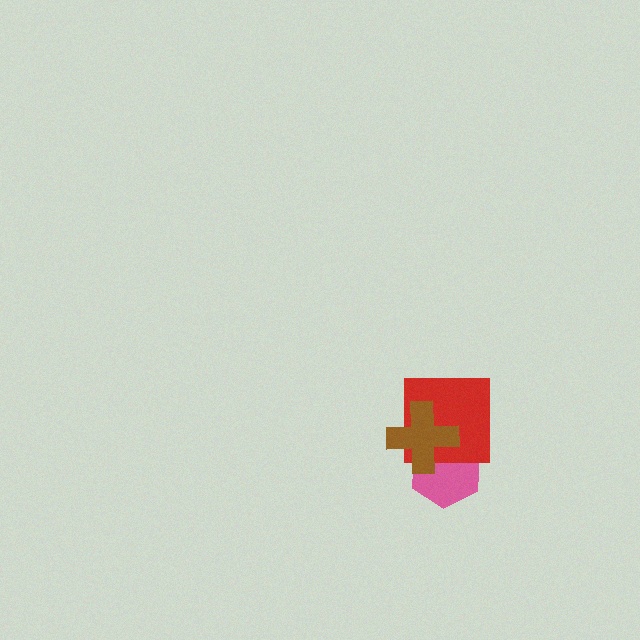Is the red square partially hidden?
Yes, it is partially covered by another shape.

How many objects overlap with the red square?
2 objects overlap with the red square.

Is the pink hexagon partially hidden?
Yes, it is partially covered by another shape.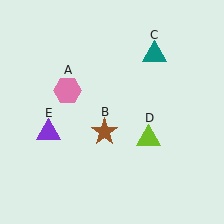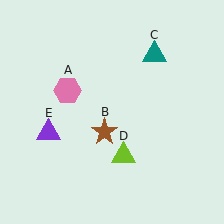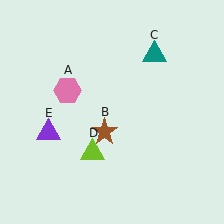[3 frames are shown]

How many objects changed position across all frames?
1 object changed position: lime triangle (object D).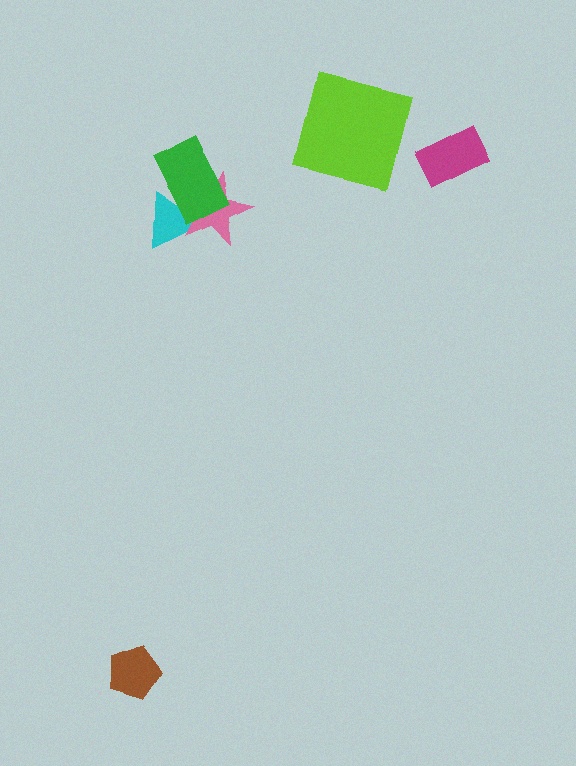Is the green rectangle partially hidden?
No, no other shape covers it.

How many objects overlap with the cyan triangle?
2 objects overlap with the cyan triangle.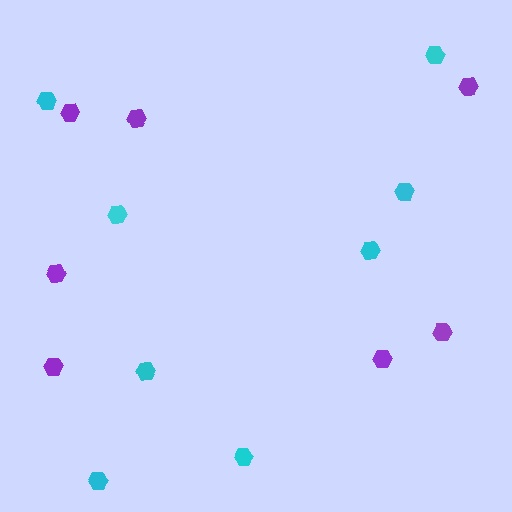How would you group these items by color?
There are 2 groups: one group of purple hexagons (7) and one group of cyan hexagons (8).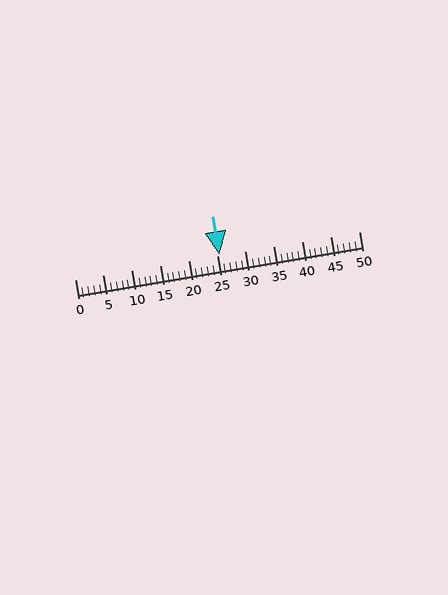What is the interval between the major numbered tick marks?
The major tick marks are spaced 5 units apart.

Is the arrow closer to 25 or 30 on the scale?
The arrow is closer to 25.